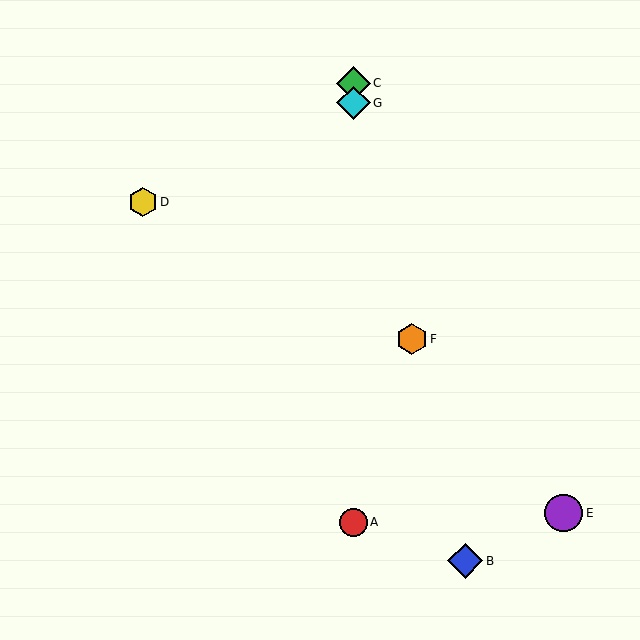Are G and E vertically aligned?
No, G is at x≈353 and E is at x≈564.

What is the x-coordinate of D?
Object D is at x≈143.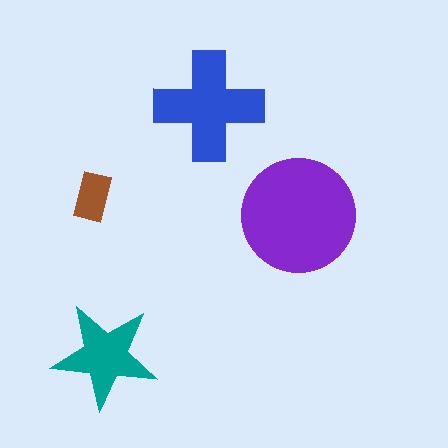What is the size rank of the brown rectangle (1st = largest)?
4th.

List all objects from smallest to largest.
The brown rectangle, the teal star, the blue cross, the purple circle.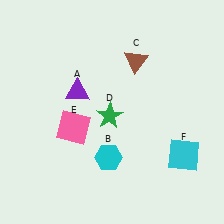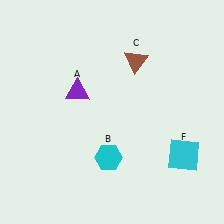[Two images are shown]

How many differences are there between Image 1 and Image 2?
There are 2 differences between the two images.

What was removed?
The green star (D), the pink square (E) were removed in Image 2.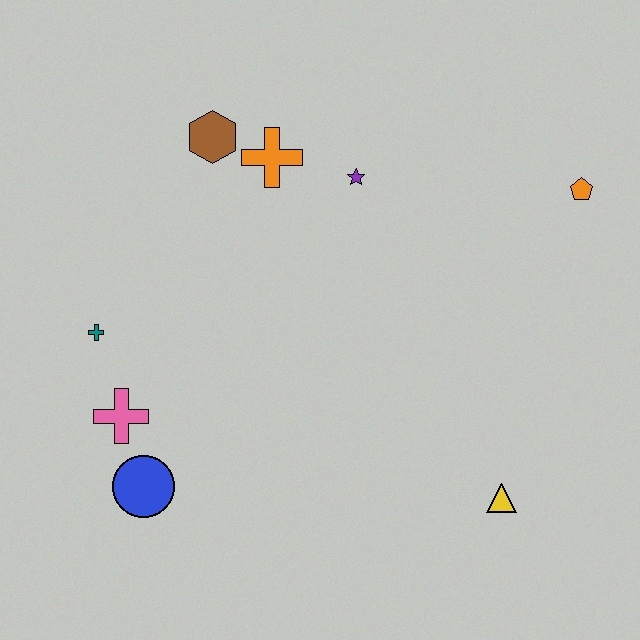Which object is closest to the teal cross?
The pink cross is closest to the teal cross.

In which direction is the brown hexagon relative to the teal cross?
The brown hexagon is above the teal cross.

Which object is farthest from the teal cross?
The orange pentagon is farthest from the teal cross.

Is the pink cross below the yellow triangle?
No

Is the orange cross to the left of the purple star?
Yes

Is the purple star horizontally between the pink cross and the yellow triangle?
Yes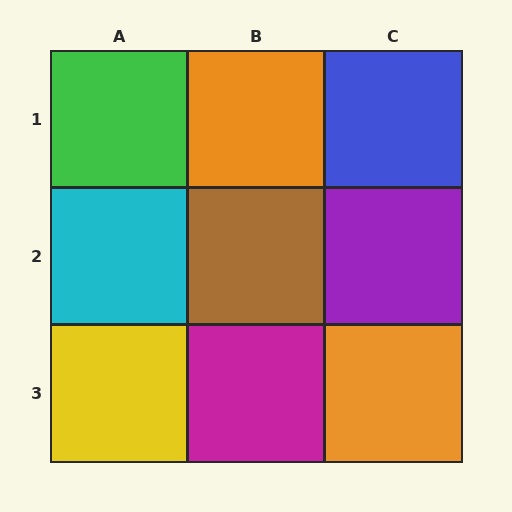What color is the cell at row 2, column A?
Cyan.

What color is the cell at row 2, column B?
Brown.